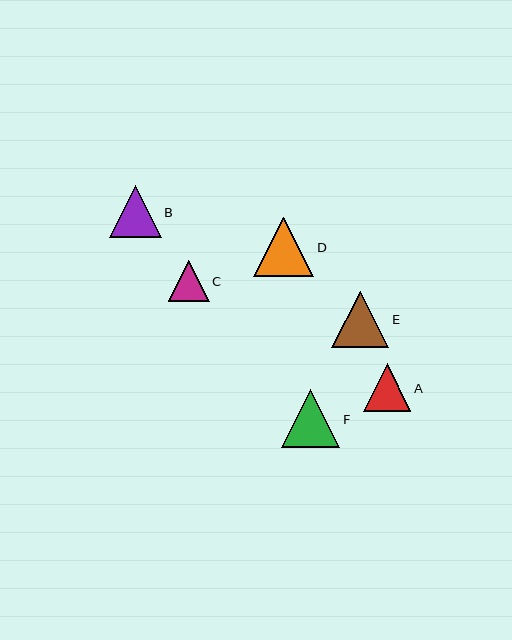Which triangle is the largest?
Triangle D is the largest with a size of approximately 60 pixels.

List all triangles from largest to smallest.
From largest to smallest: D, F, E, B, A, C.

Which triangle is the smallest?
Triangle C is the smallest with a size of approximately 41 pixels.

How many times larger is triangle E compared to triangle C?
Triangle E is approximately 1.4 times the size of triangle C.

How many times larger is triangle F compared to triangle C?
Triangle F is approximately 1.4 times the size of triangle C.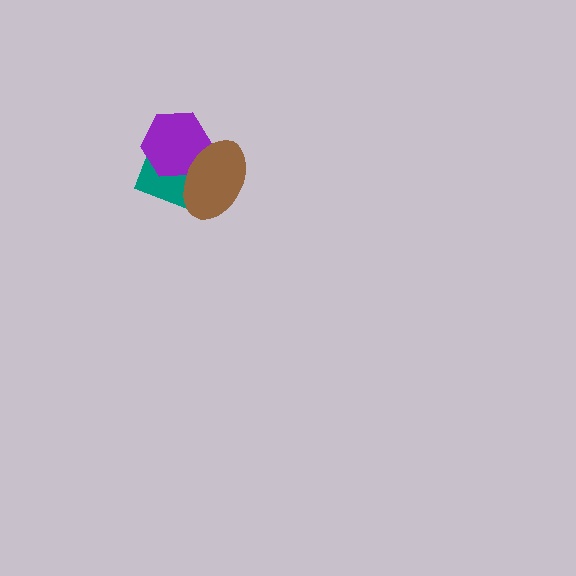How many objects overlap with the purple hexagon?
2 objects overlap with the purple hexagon.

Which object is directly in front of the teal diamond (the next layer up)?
The purple hexagon is directly in front of the teal diamond.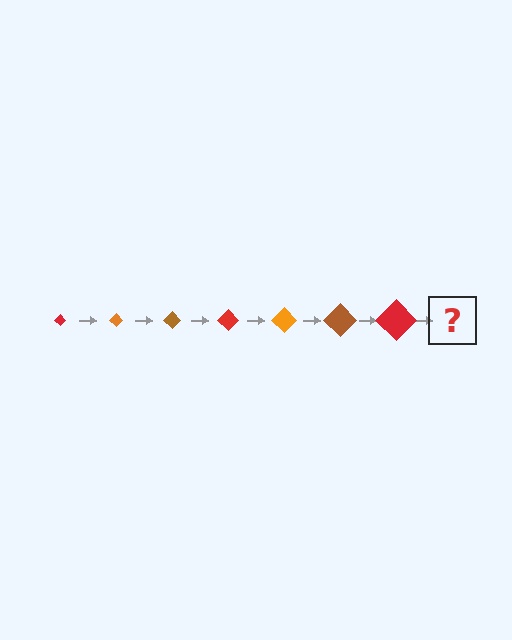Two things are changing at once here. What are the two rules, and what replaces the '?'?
The two rules are that the diamond grows larger each step and the color cycles through red, orange, and brown. The '?' should be an orange diamond, larger than the previous one.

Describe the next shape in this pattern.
It should be an orange diamond, larger than the previous one.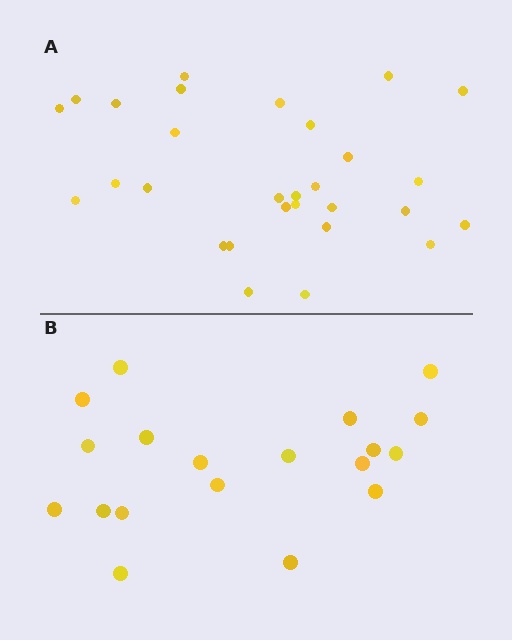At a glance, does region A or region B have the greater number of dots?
Region A (the top region) has more dots.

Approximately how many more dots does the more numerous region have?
Region A has roughly 10 or so more dots than region B.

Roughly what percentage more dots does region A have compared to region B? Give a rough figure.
About 55% more.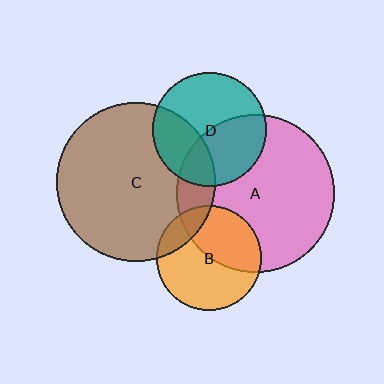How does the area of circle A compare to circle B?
Approximately 2.2 times.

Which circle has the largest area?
Circle C (brown).